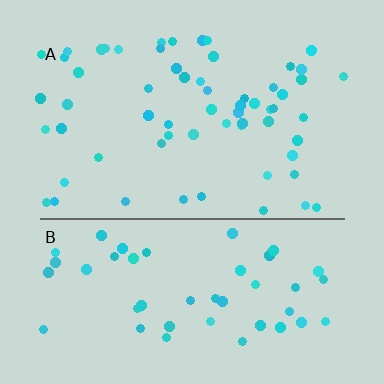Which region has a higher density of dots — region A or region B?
A (the top).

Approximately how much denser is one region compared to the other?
Approximately 1.3× — region A over region B.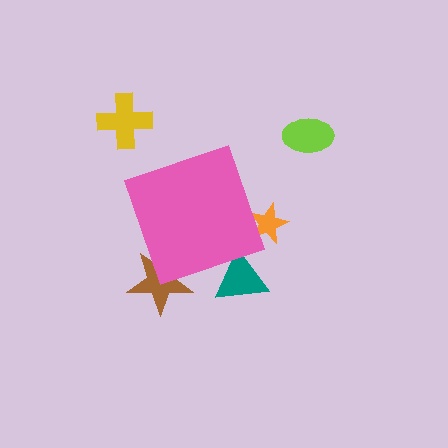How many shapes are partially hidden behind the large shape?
3 shapes are partially hidden.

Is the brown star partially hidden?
Yes, the brown star is partially hidden behind the pink diamond.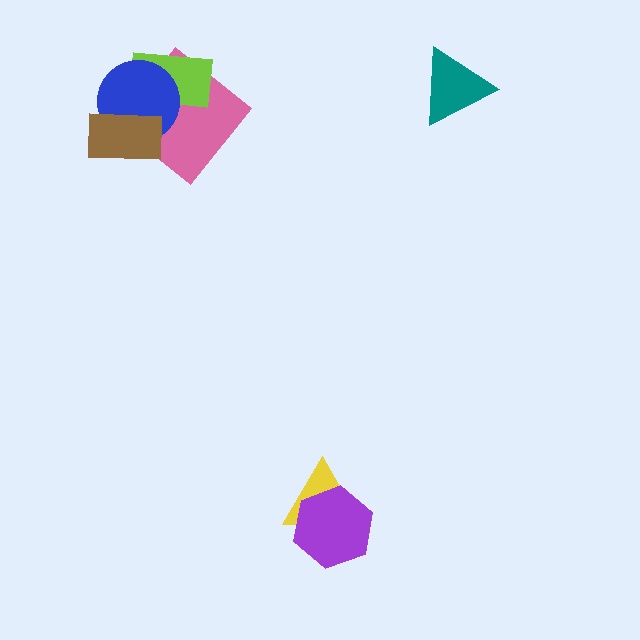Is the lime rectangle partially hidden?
Yes, it is partially covered by another shape.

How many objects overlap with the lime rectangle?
2 objects overlap with the lime rectangle.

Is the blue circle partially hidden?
Yes, it is partially covered by another shape.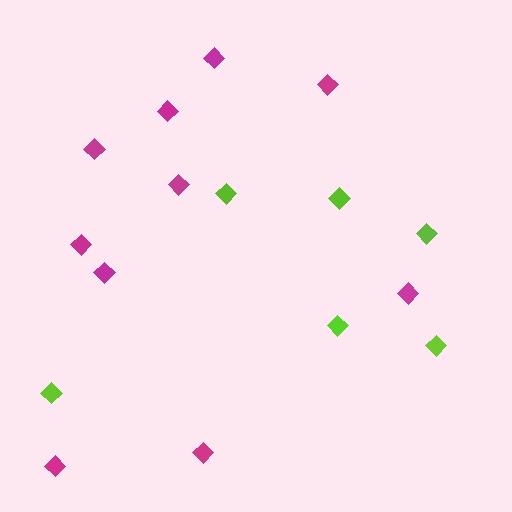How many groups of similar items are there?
There are 2 groups: one group of magenta diamonds (10) and one group of lime diamonds (6).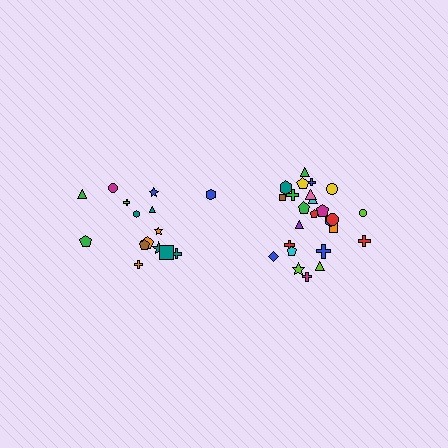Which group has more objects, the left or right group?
The right group.